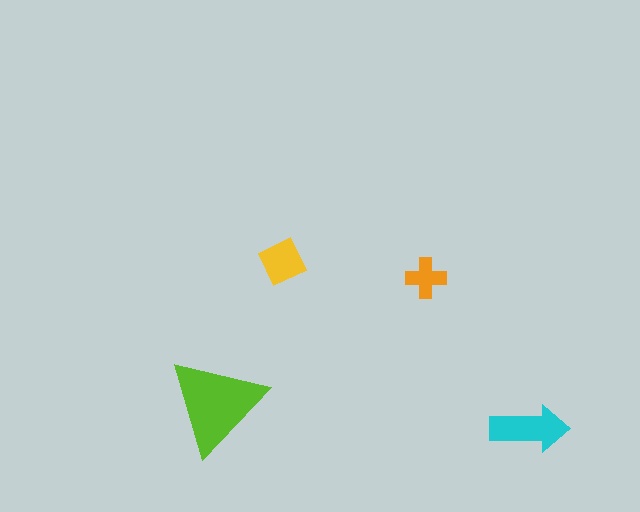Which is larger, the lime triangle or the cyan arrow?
The lime triangle.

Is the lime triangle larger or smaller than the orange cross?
Larger.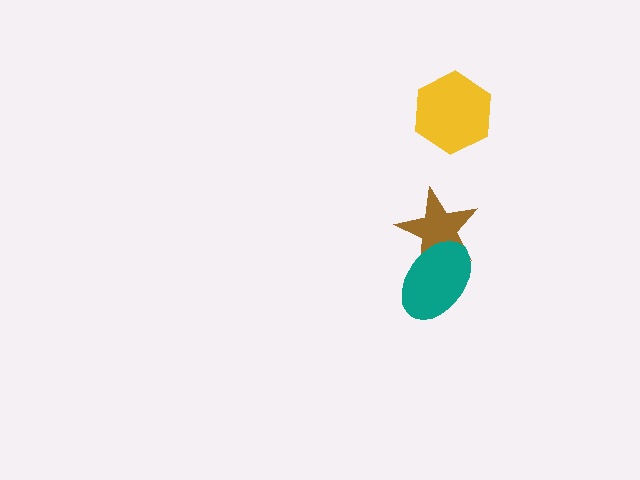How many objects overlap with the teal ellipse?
1 object overlaps with the teal ellipse.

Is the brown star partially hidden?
Yes, it is partially covered by another shape.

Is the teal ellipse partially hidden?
No, no other shape covers it.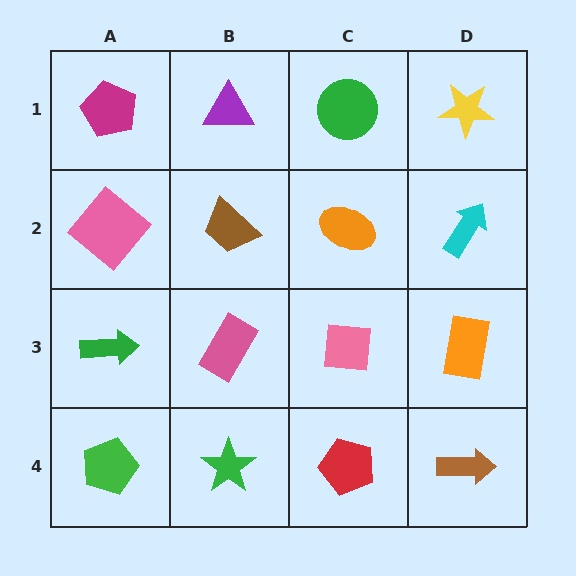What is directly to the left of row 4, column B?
A green pentagon.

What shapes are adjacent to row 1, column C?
An orange ellipse (row 2, column C), a purple triangle (row 1, column B), a yellow star (row 1, column D).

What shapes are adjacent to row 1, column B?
A brown trapezoid (row 2, column B), a magenta pentagon (row 1, column A), a green circle (row 1, column C).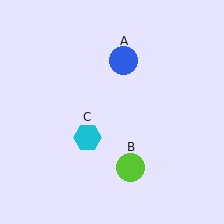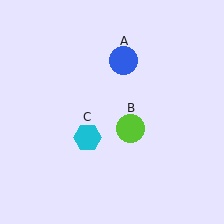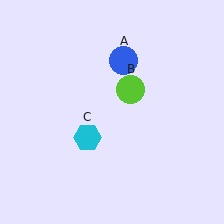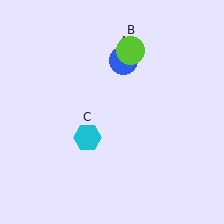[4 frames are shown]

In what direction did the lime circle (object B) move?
The lime circle (object B) moved up.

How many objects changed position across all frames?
1 object changed position: lime circle (object B).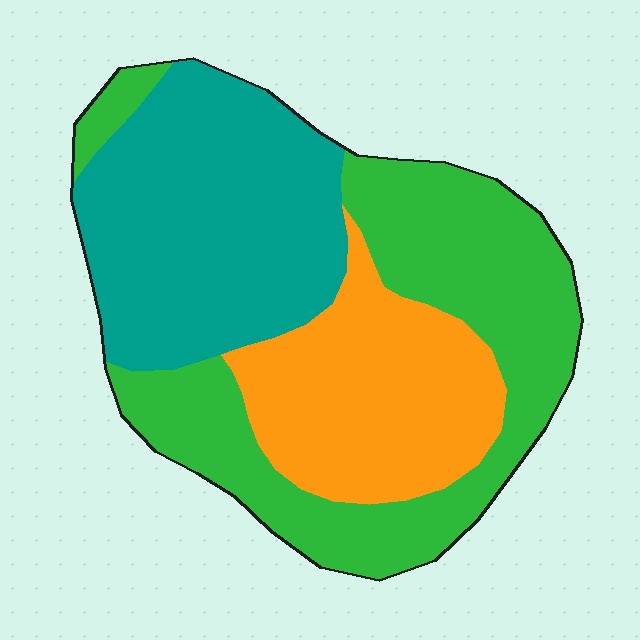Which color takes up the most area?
Green, at roughly 40%.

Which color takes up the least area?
Orange, at roughly 25%.